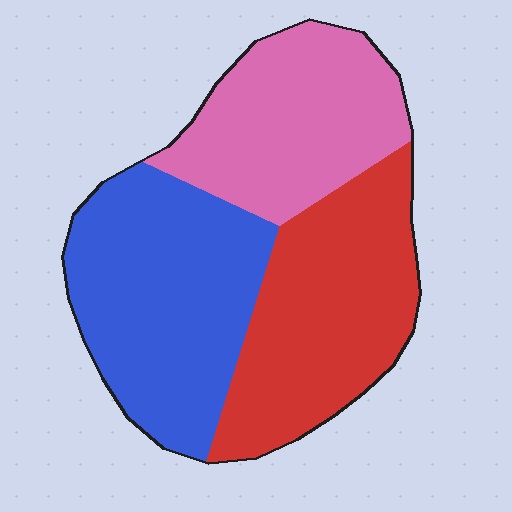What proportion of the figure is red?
Red covers 34% of the figure.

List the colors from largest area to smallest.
From largest to smallest: blue, red, pink.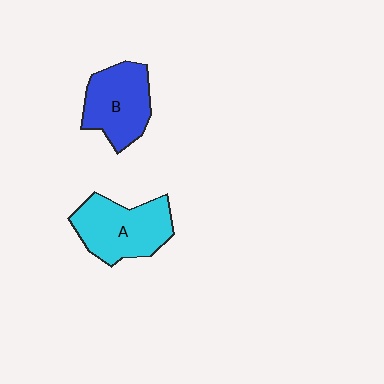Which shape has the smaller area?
Shape B (blue).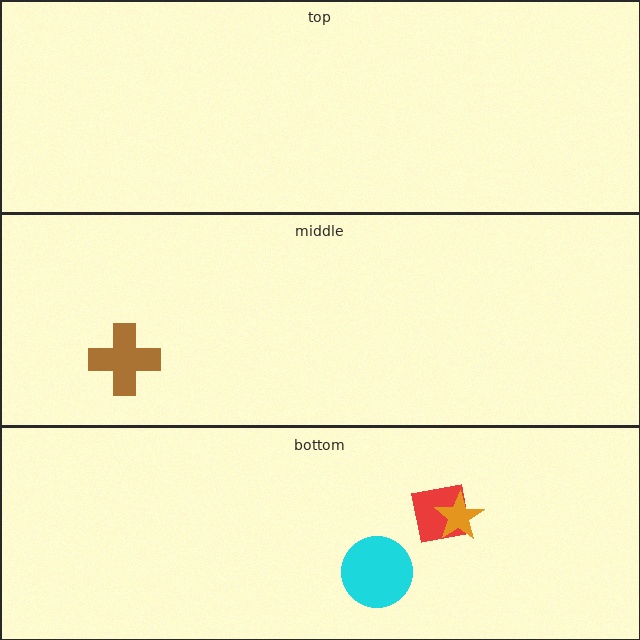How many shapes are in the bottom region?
3.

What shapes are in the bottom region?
The cyan circle, the red square, the orange star.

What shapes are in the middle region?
The brown cross.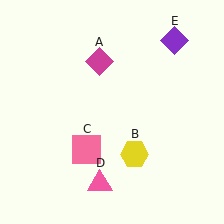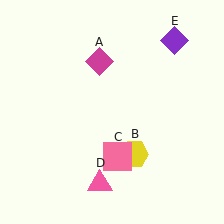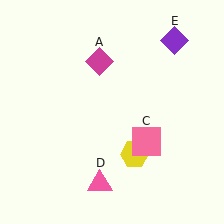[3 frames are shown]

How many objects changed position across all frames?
1 object changed position: pink square (object C).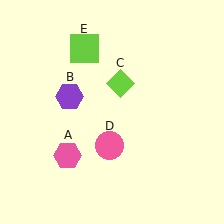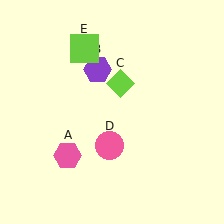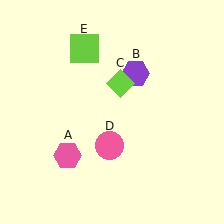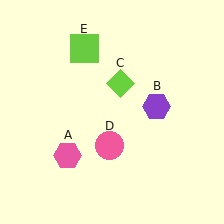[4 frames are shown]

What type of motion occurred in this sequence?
The purple hexagon (object B) rotated clockwise around the center of the scene.